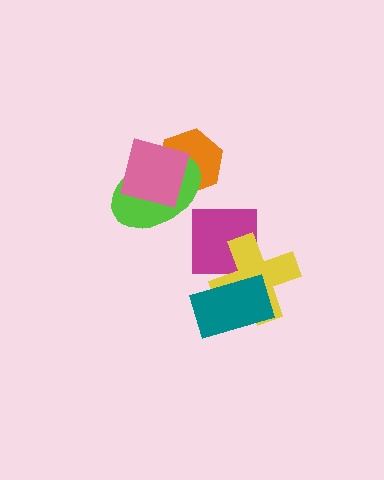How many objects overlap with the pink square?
2 objects overlap with the pink square.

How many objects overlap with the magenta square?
2 objects overlap with the magenta square.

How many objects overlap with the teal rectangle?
2 objects overlap with the teal rectangle.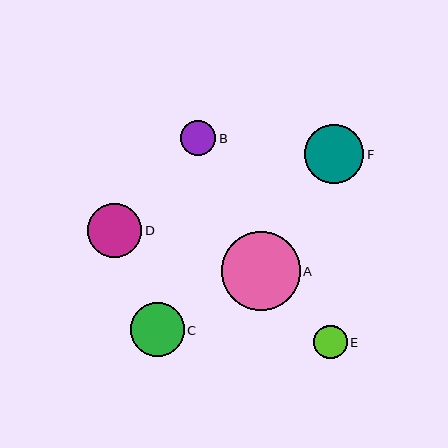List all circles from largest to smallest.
From largest to smallest: A, F, D, C, B, E.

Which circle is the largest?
Circle A is the largest with a size of approximately 79 pixels.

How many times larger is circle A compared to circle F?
Circle A is approximately 1.3 times the size of circle F.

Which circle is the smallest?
Circle E is the smallest with a size of approximately 33 pixels.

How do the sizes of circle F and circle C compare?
Circle F and circle C are approximately the same size.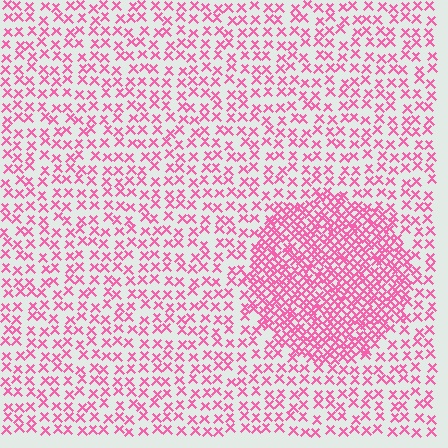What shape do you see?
I see a circle.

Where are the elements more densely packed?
The elements are more densely packed inside the circle boundary.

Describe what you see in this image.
The image contains small pink elements arranged at two different densities. A circle-shaped region is visible where the elements are more densely packed than the surrounding area.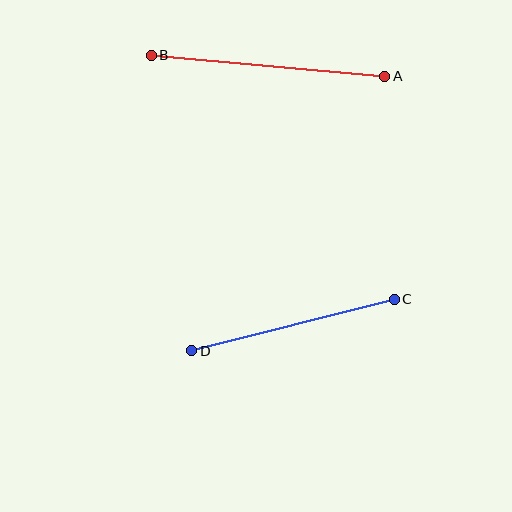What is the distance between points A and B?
The distance is approximately 234 pixels.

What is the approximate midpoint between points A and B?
The midpoint is at approximately (268, 66) pixels.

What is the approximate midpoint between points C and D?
The midpoint is at approximately (293, 325) pixels.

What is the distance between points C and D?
The distance is approximately 209 pixels.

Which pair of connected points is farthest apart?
Points A and B are farthest apart.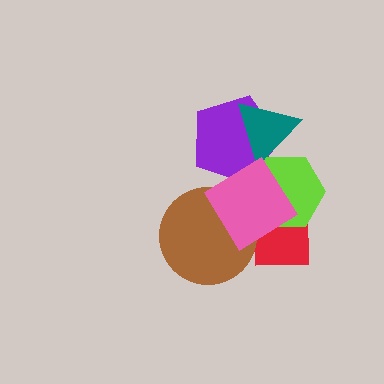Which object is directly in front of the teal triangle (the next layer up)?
The lime hexagon is directly in front of the teal triangle.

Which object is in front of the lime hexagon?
The pink diamond is in front of the lime hexagon.